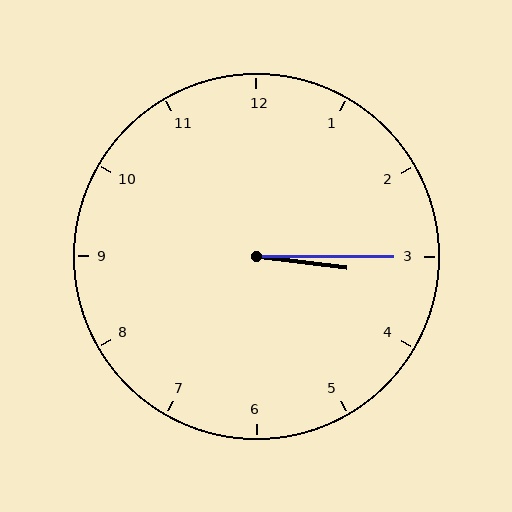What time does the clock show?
3:15.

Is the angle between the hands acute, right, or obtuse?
It is acute.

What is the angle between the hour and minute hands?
Approximately 8 degrees.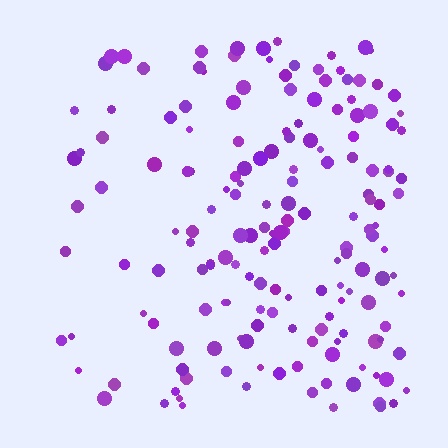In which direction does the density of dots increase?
From left to right, with the right side densest.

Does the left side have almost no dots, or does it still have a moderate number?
Still a moderate number, just noticeably fewer than the right.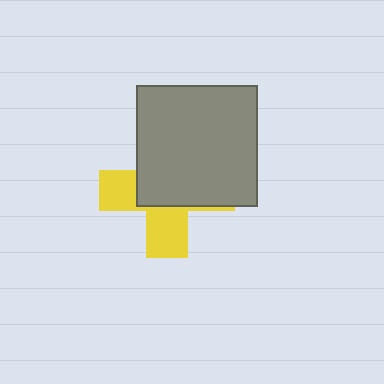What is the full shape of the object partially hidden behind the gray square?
The partially hidden object is a yellow cross.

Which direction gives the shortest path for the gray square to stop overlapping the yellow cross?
Moving toward the upper-right gives the shortest separation.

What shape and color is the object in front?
The object in front is a gray square.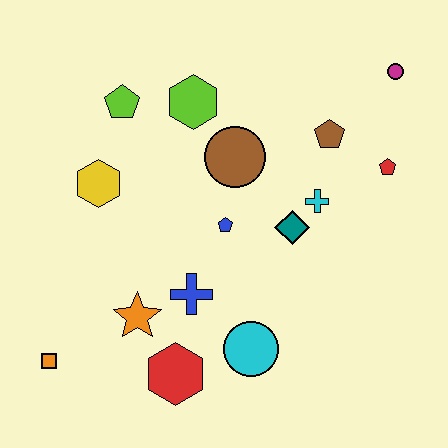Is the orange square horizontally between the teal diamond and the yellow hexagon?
No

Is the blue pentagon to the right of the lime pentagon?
Yes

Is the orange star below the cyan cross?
Yes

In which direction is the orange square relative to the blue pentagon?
The orange square is to the left of the blue pentagon.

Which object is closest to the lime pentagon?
The lime hexagon is closest to the lime pentagon.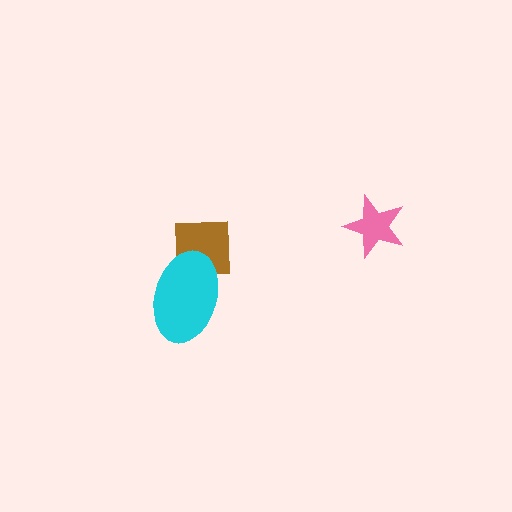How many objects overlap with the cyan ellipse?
1 object overlaps with the cyan ellipse.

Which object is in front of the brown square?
The cyan ellipse is in front of the brown square.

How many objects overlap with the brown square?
1 object overlaps with the brown square.